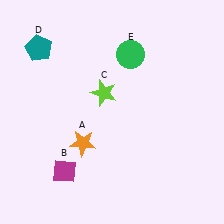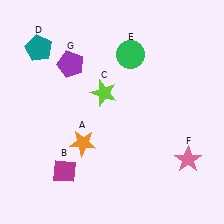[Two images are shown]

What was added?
A pink star (F), a purple pentagon (G) were added in Image 2.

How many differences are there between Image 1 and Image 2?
There are 2 differences between the two images.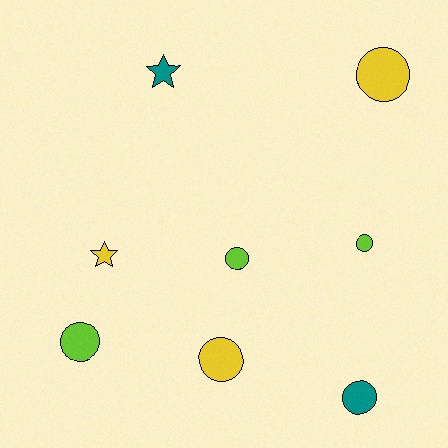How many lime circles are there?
There are 3 lime circles.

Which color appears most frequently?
Lime, with 3 objects.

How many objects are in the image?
There are 8 objects.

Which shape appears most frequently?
Circle, with 6 objects.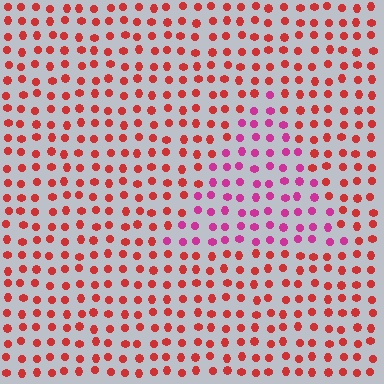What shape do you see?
I see a triangle.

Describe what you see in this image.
The image is filled with small red elements in a uniform arrangement. A triangle-shaped region is visible where the elements are tinted to a slightly different hue, forming a subtle color boundary.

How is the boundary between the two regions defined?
The boundary is defined purely by a slight shift in hue (about 39 degrees). Spacing, size, and orientation are identical on both sides.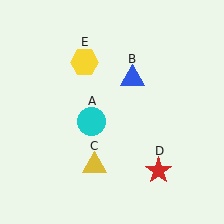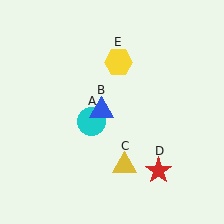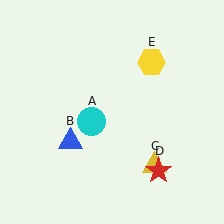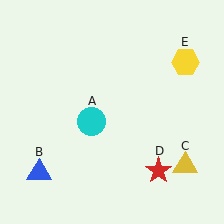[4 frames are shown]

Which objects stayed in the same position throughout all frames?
Cyan circle (object A) and red star (object D) remained stationary.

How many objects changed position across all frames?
3 objects changed position: blue triangle (object B), yellow triangle (object C), yellow hexagon (object E).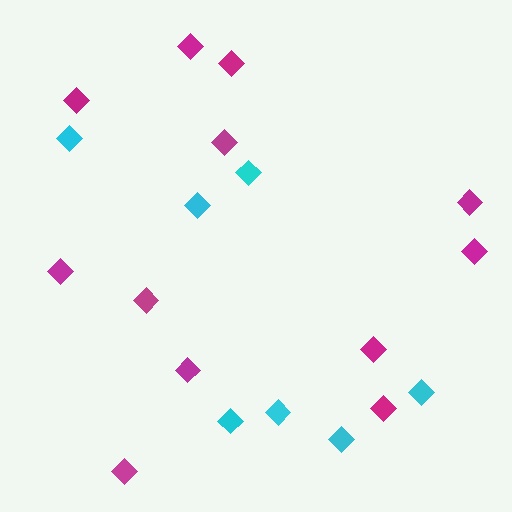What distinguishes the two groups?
There are 2 groups: one group of magenta diamonds (12) and one group of cyan diamonds (7).